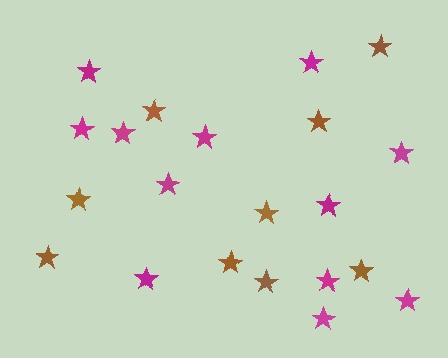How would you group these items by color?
There are 2 groups: one group of magenta stars (12) and one group of brown stars (9).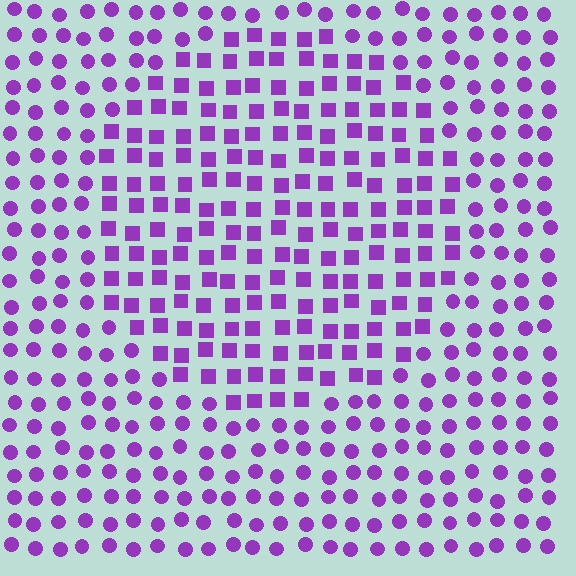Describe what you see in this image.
The image is filled with small purple elements arranged in a uniform grid. A circle-shaped region contains squares, while the surrounding area contains circles. The boundary is defined purely by the change in element shape.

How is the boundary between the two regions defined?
The boundary is defined by a change in element shape: squares inside vs. circles outside. All elements share the same color and spacing.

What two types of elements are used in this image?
The image uses squares inside the circle region and circles outside it.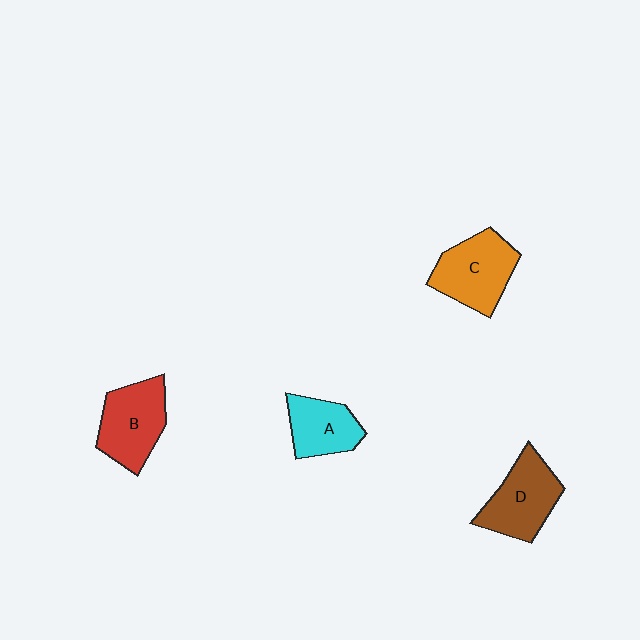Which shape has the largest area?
Shape C (orange).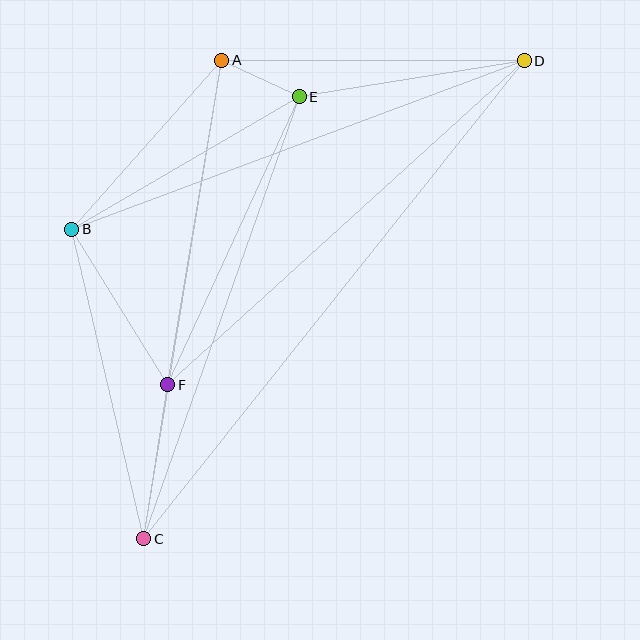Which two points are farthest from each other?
Points C and D are farthest from each other.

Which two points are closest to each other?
Points A and E are closest to each other.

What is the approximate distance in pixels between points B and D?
The distance between B and D is approximately 483 pixels.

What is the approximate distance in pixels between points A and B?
The distance between A and B is approximately 226 pixels.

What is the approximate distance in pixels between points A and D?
The distance between A and D is approximately 302 pixels.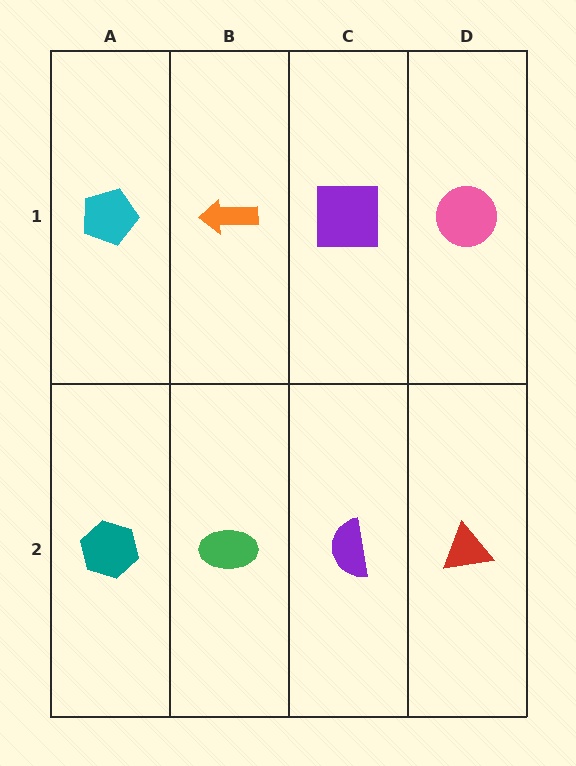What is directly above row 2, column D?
A pink circle.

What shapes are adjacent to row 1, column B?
A green ellipse (row 2, column B), a cyan pentagon (row 1, column A), a purple square (row 1, column C).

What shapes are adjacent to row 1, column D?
A red triangle (row 2, column D), a purple square (row 1, column C).